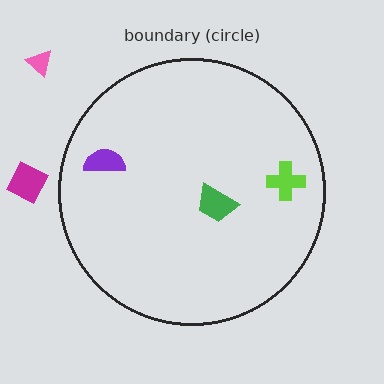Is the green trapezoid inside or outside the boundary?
Inside.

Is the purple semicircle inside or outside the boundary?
Inside.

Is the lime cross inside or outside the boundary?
Inside.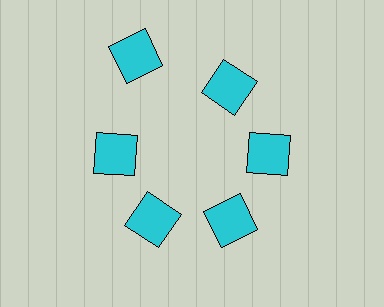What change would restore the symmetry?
The symmetry would be restored by moving it inward, back onto the ring so that all 6 squares sit at equal angles and equal distance from the center.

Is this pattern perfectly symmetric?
No. The 6 cyan squares are arranged in a ring, but one element near the 11 o'clock position is pushed outward from the center, breaking the 6-fold rotational symmetry.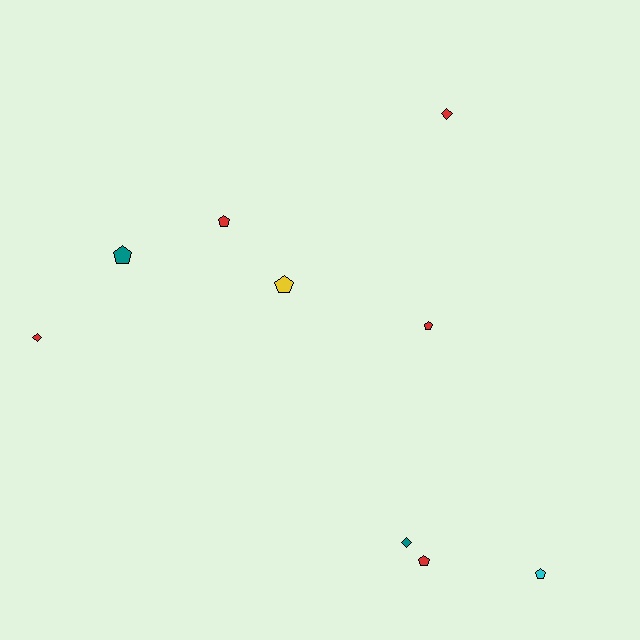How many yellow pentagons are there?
There is 1 yellow pentagon.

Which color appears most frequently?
Red, with 5 objects.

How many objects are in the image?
There are 9 objects.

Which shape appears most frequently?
Pentagon, with 6 objects.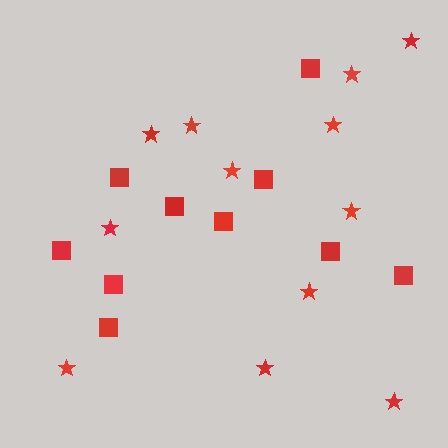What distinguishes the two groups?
There are 2 groups: one group of squares (10) and one group of stars (12).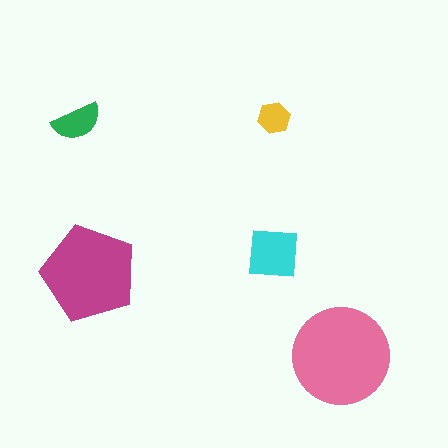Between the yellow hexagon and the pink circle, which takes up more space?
The pink circle.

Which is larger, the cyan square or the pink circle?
The pink circle.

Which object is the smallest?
The yellow hexagon.